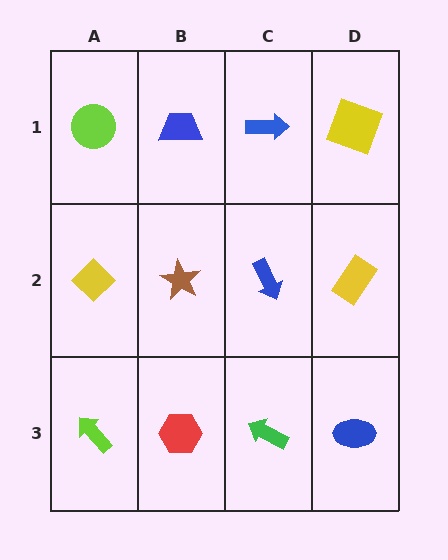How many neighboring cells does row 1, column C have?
3.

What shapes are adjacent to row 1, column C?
A blue arrow (row 2, column C), a blue trapezoid (row 1, column B), a yellow square (row 1, column D).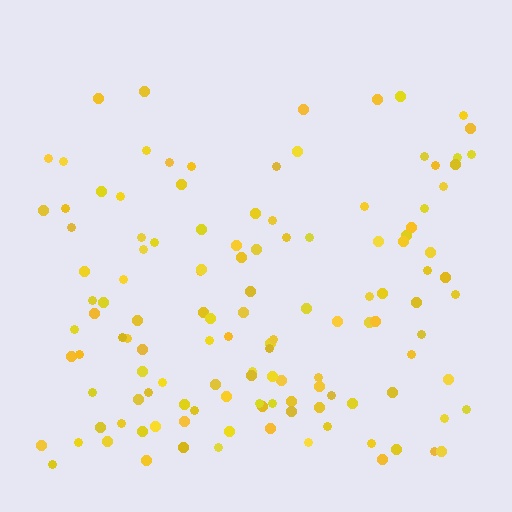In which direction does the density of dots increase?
From top to bottom, with the bottom side densest.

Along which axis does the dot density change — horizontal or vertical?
Vertical.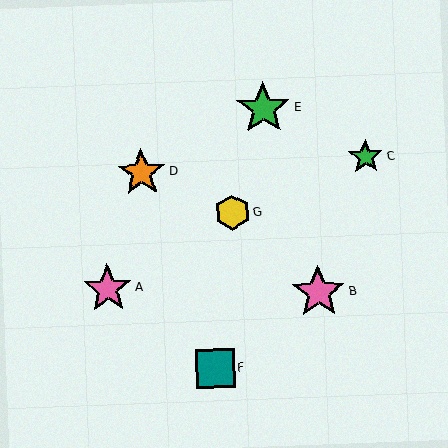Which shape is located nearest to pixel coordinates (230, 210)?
The yellow hexagon (labeled G) at (232, 212) is nearest to that location.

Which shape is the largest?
The green star (labeled E) is the largest.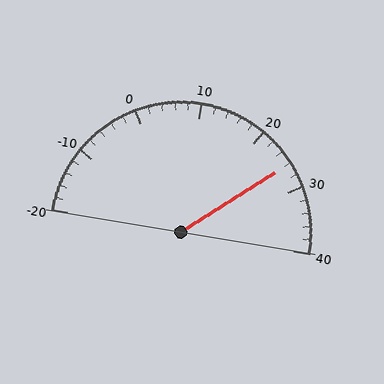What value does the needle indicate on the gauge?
The needle indicates approximately 26.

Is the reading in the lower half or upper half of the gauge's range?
The reading is in the upper half of the range (-20 to 40).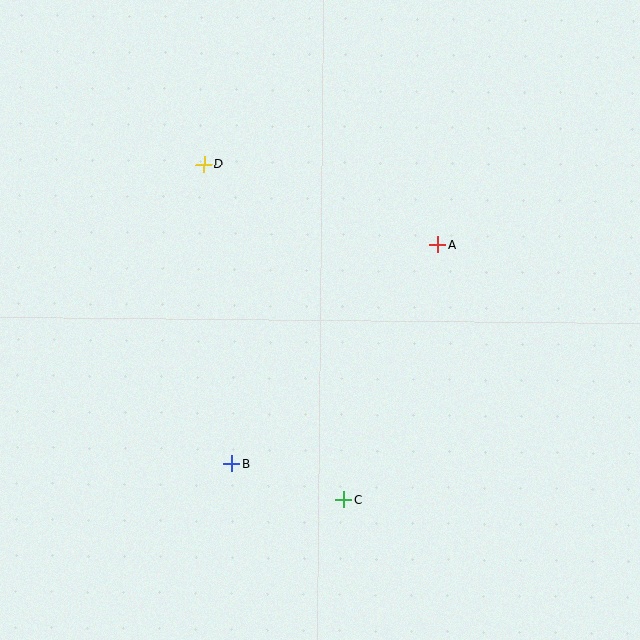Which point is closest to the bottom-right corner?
Point C is closest to the bottom-right corner.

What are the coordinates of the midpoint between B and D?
The midpoint between B and D is at (218, 314).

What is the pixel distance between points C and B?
The distance between C and B is 118 pixels.